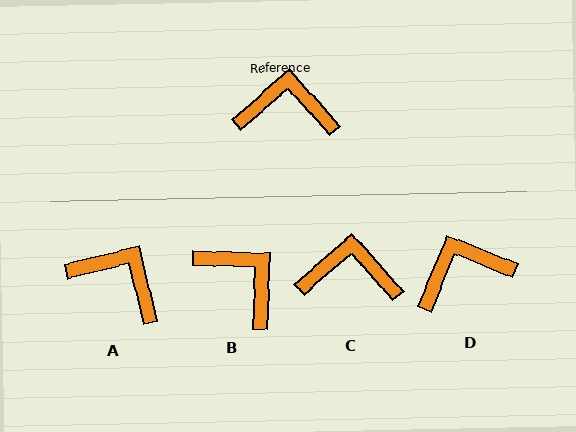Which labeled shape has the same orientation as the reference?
C.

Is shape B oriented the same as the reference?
No, it is off by about 43 degrees.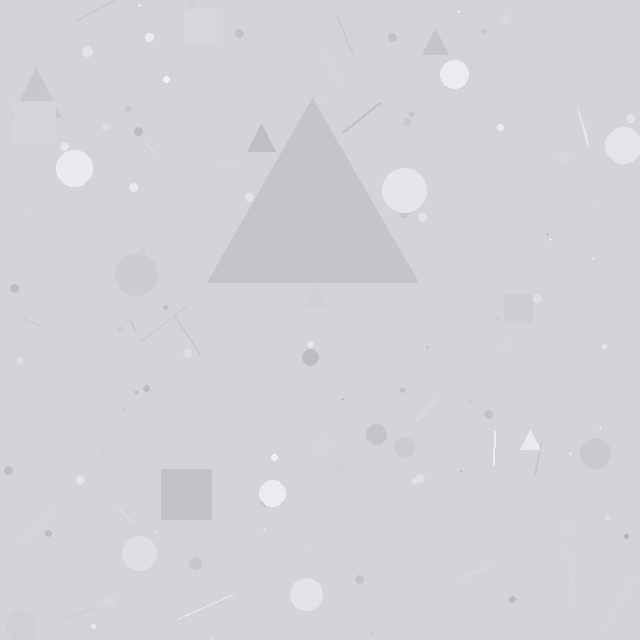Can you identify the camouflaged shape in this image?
The camouflaged shape is a triangle.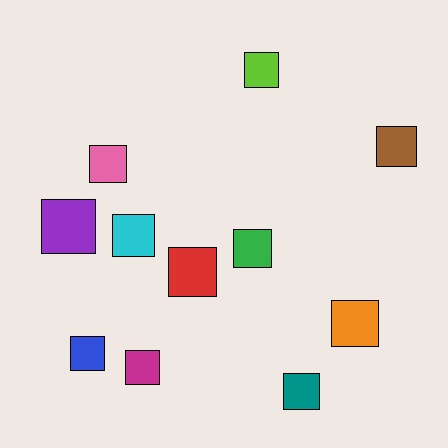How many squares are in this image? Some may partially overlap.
There are 11 squares.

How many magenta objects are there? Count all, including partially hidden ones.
There is 1 magenta object.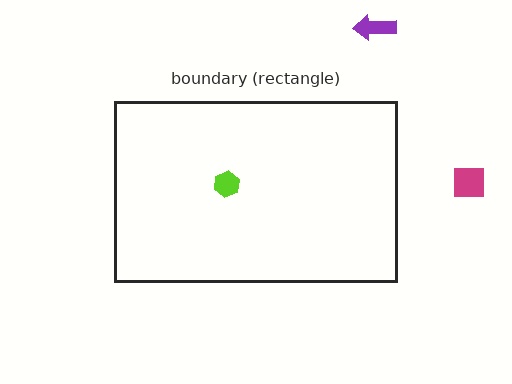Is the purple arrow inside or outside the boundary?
Outside.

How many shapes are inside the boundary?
1 inside, 2 outside.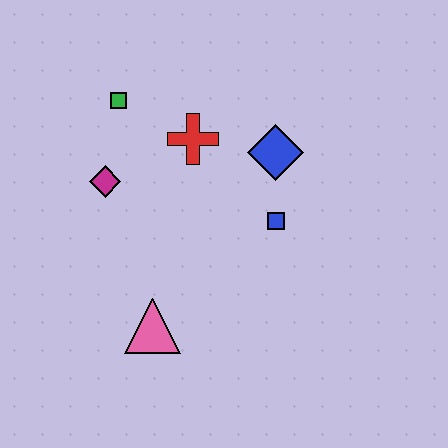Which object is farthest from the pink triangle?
The green square is farthest from the pink triangle.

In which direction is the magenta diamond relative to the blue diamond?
The magenta diamond is to the left of the blue diamond.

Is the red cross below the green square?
Yes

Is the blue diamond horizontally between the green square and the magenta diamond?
No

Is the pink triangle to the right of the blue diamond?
No